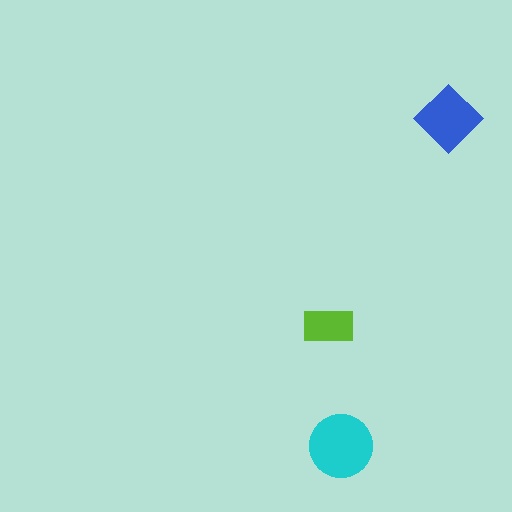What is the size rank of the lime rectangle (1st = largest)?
3rd.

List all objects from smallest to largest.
The lime rectangle, the blue diamond, the cyan circle.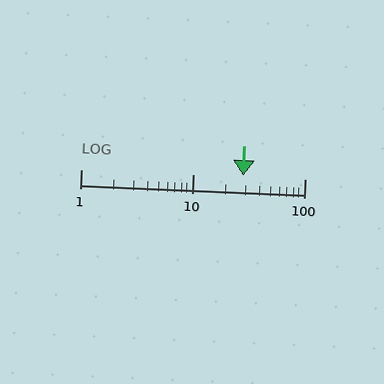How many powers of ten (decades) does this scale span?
The scale spans 2 decades, from 1 to 100.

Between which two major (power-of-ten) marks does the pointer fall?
The pointer is between 10 and 100.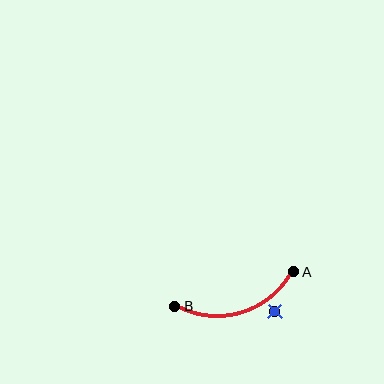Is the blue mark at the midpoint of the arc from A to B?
No — the blue mark does not lie on the arc at all. It sits slightly outside the curve.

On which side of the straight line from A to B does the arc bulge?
The arc bulges below the straight line connecting A and B.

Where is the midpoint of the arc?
The arc midpoint is the point on the curve farthest from the straight line joining A and B. It sits below that line.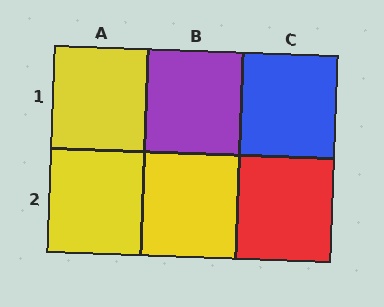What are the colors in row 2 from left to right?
Yellow, yellow, red.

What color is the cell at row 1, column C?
Blue.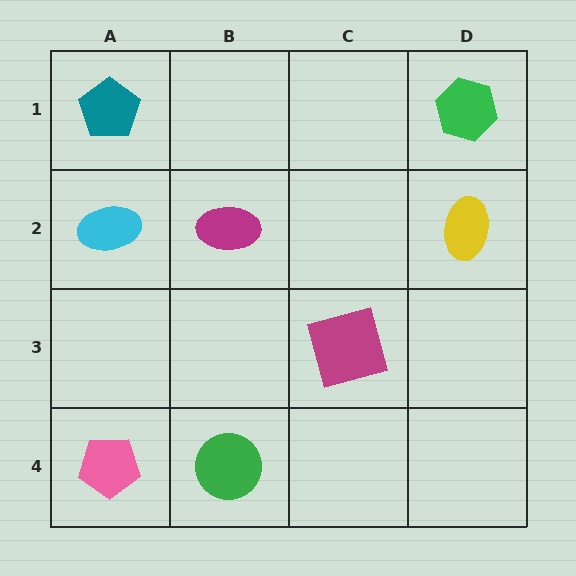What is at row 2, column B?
A magenta ellipse.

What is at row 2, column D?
A yellow ellipse.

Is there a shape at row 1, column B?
No, that cell is empty.